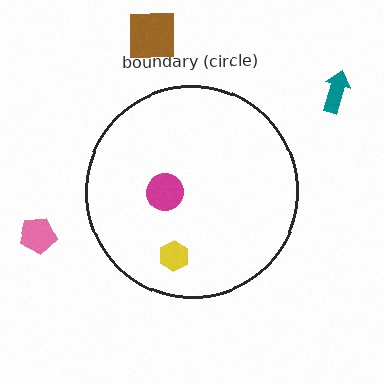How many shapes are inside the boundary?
2 inside, 3 outside.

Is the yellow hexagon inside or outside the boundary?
Inside.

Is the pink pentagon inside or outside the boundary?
Outside.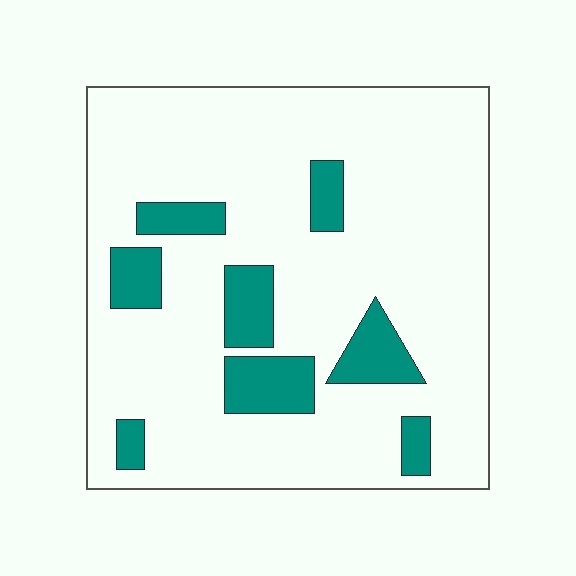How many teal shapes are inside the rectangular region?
8.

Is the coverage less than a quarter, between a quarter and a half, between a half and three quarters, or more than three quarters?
Less than a quarter.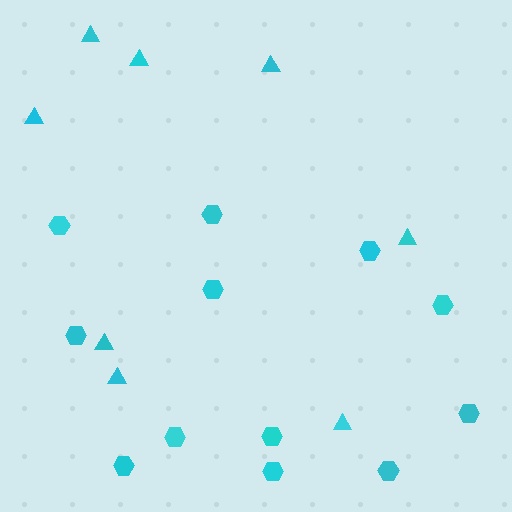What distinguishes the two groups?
There are 2 groups: one group of hexagons (12) and one group of triangles (8).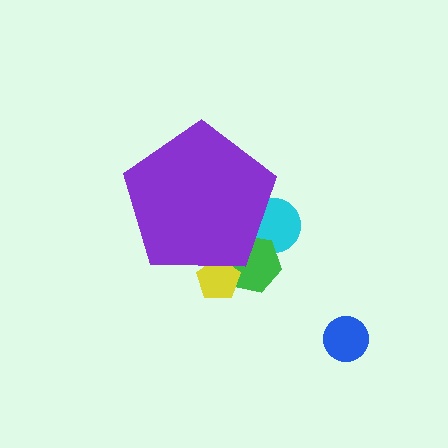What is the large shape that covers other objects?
A purple pentagon.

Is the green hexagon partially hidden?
Yes, the green hexagon is partially hidden behind the purple pentagon.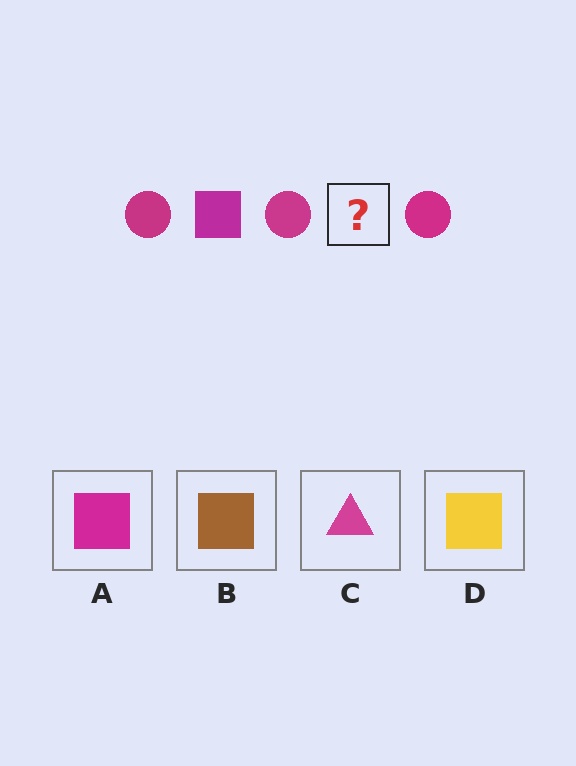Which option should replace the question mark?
Option A.